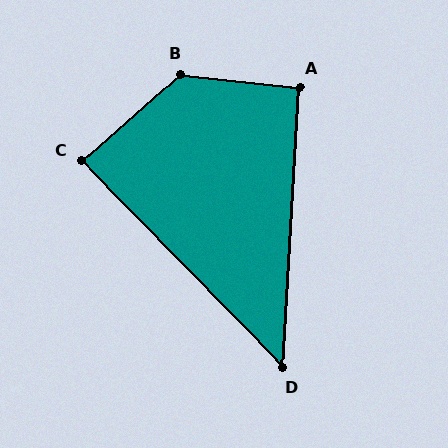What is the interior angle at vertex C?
Approximately 87 degrees (approximately right).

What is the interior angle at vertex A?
Approximately 93 degrees (approximately right).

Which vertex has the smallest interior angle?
D, at approximately 48 degrees.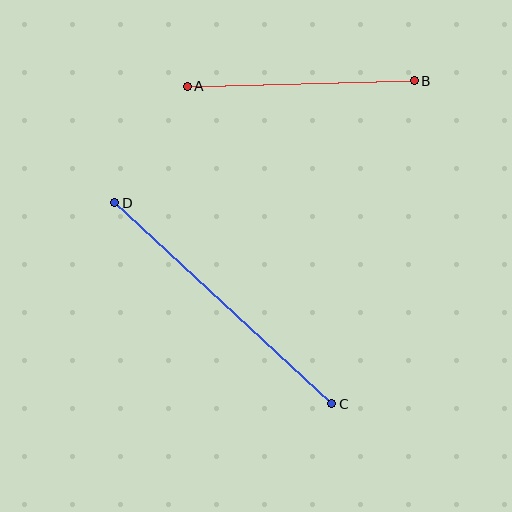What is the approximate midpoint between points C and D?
The midpoint is at approximately (223, 303) pixels.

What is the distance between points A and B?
The distance is approximately 227 pixels.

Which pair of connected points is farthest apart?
Points C and D are farthest apart.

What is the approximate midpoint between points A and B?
The midpoint is at approximately (301, 84) pixels.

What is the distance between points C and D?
The distance is approximately 296 pixels.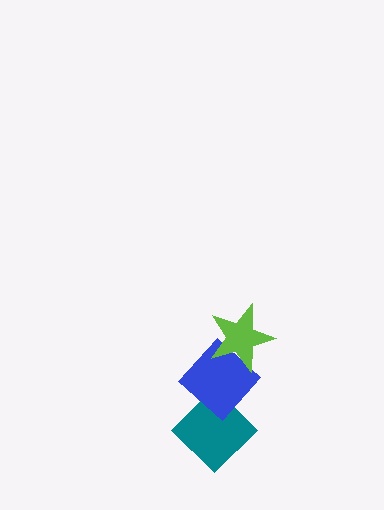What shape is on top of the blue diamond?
The lime star is on top of the blue diamond.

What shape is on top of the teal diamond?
The blue diamond is on top of the teal diamond.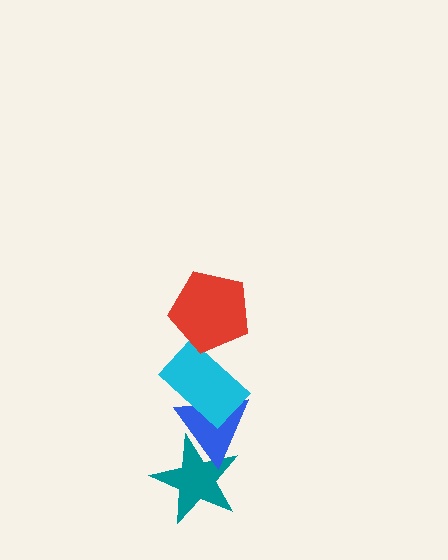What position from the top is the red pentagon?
The red pentagon is 1st from the top.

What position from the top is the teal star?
The teal star is 4th from the top.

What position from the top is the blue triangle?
The blue triangle is 3rd from the top.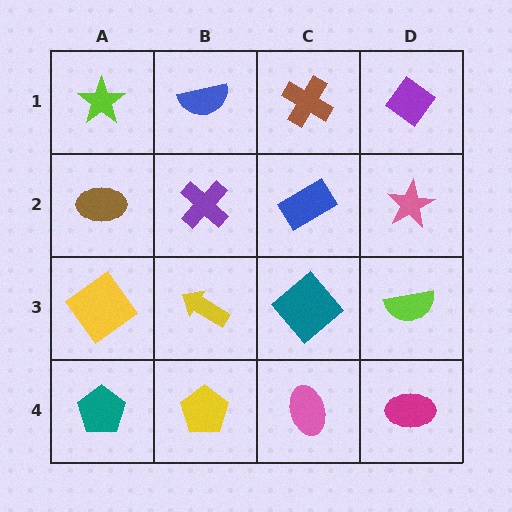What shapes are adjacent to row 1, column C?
A blue rectangle (row 2, column C), a blue semicircle (row 1, column B), a purple diamond (row 1, column D).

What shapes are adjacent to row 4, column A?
A yellow diamond (row 3, column A), a yellow pentagon (row 4, column B).